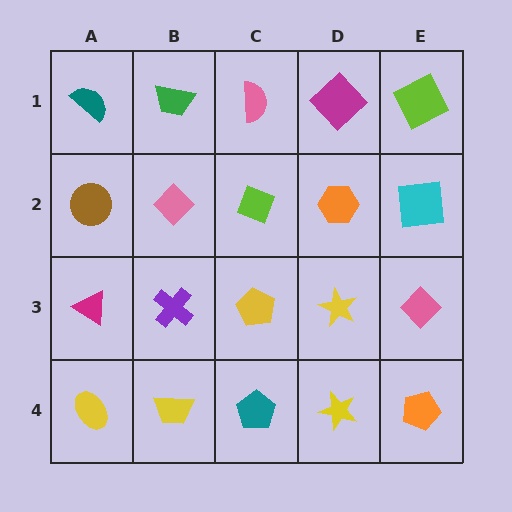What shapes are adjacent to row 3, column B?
A pink diamond (row 2, column B), a yellow trapezoid (row 4, column B), a magenta triangle (row 3, column A), a yellow pentagon (row 3, column C).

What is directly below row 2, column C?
A yellow pentagon.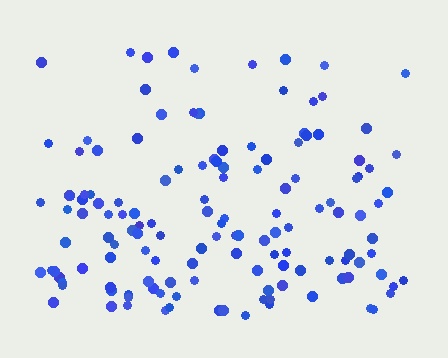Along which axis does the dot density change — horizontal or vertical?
Vertical.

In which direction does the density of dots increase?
From top to bottom, with the bottom side densest.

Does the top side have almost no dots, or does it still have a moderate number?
Still a moderate number, just noticeably fewer than the bottom.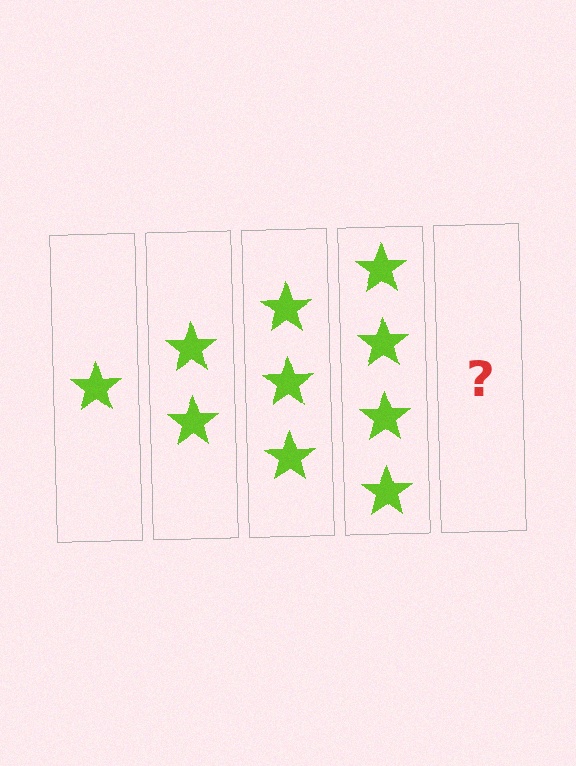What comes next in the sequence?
The next element should be 5 stars.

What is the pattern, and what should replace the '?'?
The pattern is that each step adds one more star. The '?' should be 5 stars.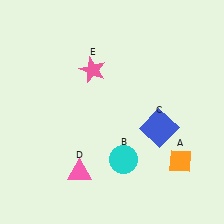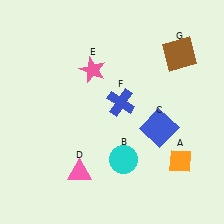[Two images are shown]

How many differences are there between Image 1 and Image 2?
There are 2 differences between the two images.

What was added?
A blue cross (F), a brown square (G) were added in Image 2.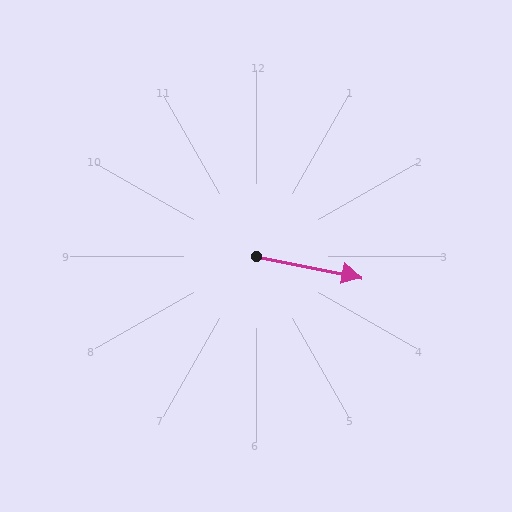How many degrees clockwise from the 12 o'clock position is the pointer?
Approximately 101 degrees.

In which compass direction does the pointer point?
East.